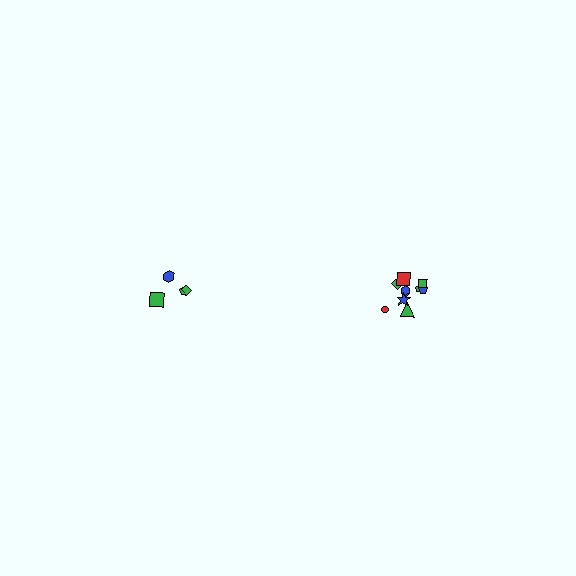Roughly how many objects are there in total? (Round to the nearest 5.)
Roughly 15 objects in total.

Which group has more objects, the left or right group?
The right group.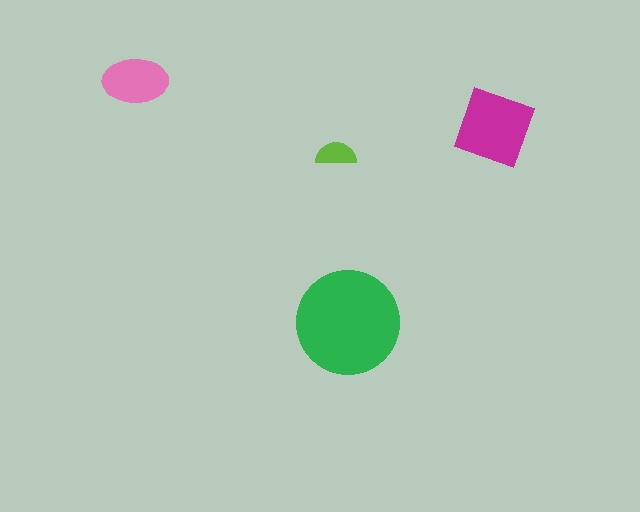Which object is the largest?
The green circle.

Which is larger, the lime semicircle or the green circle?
The green circle.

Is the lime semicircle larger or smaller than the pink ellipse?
Smaller.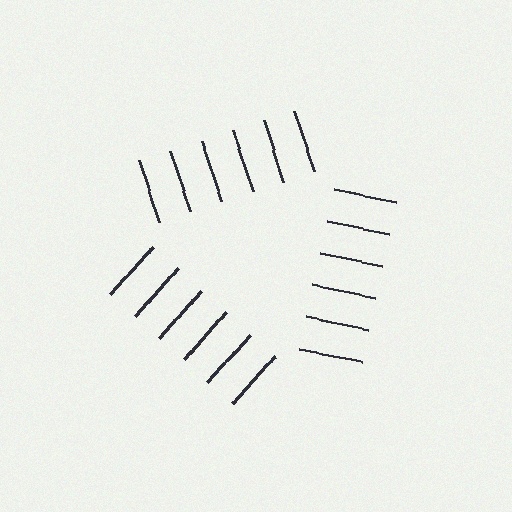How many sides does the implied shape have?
3 sides — the line-ends trace a triangle.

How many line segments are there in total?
18 — 6 along each of the 3 edges.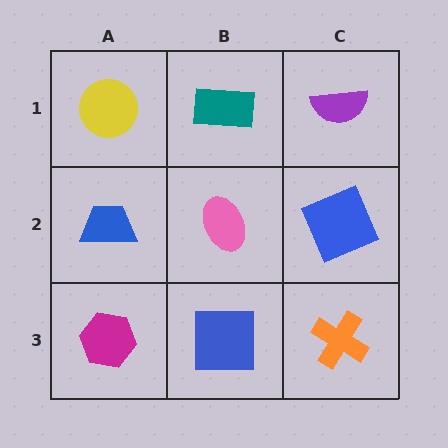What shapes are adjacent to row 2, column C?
A purple semicircle (row 1, column C), an orange cross (row 3, column C), a pink ellipse (row 2, column B).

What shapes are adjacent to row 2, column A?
A yellow circle (row 1, column A), a magenta hexagon (row 3, column A), a pink ellipse (row 2, column B).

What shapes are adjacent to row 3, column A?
A blue trapezoid (row 2, column A), a blue square (row 3, column B).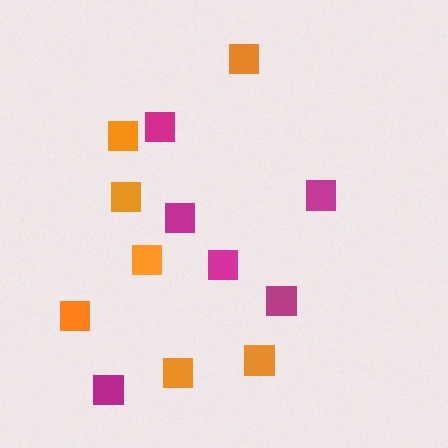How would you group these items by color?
There are 2 groups: one group of orange squares (7) and one group of magenta squares (6).